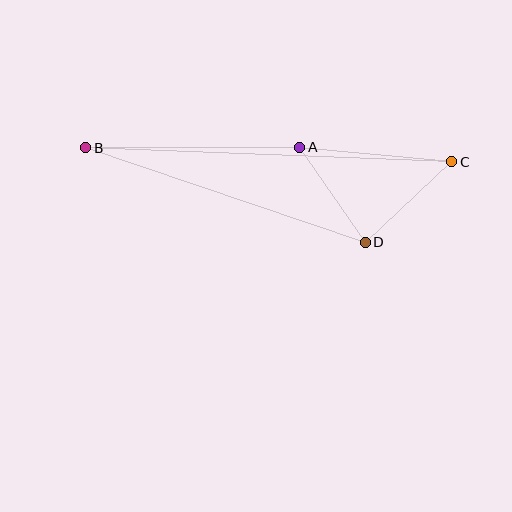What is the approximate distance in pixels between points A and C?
The distance between A and C is approximately 153 pixels.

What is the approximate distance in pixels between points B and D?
The distance between B and D is approximately 295 pixels.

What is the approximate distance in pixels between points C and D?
The distance between C and D is approximately 118 pixels.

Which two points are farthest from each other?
Points B and C are farthest from each other.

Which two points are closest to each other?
Points A and D are closest to each other.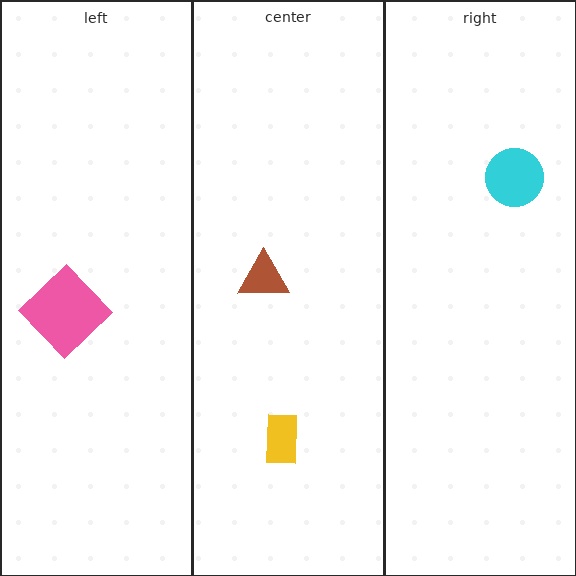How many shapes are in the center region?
2.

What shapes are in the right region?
The cyan circle.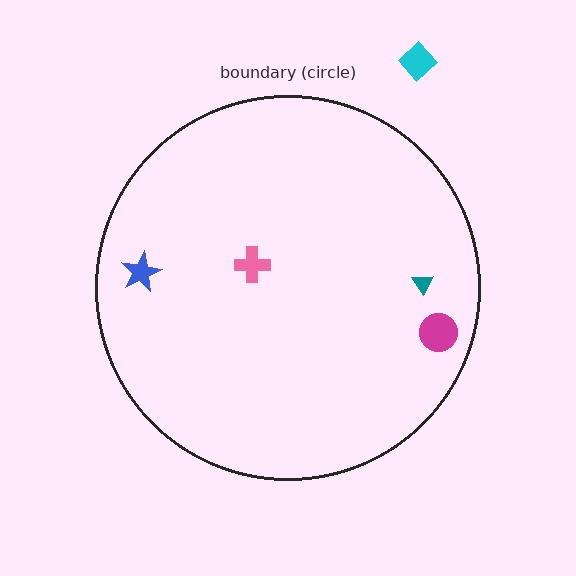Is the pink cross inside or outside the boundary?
Inside.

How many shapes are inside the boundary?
4 inside, 1 outside.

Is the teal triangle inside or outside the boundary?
Inside.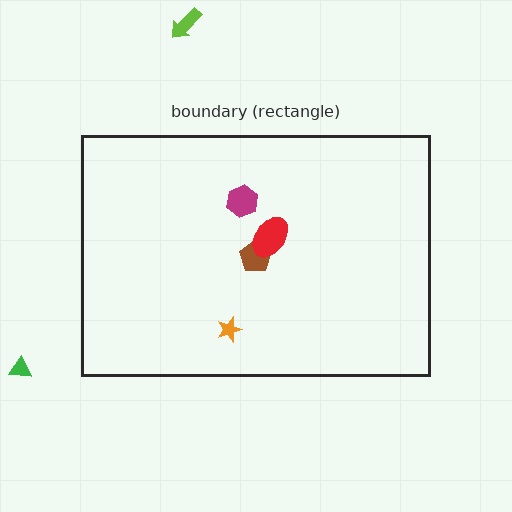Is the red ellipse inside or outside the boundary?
Inside.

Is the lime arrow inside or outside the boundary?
Outside.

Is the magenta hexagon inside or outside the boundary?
Inside.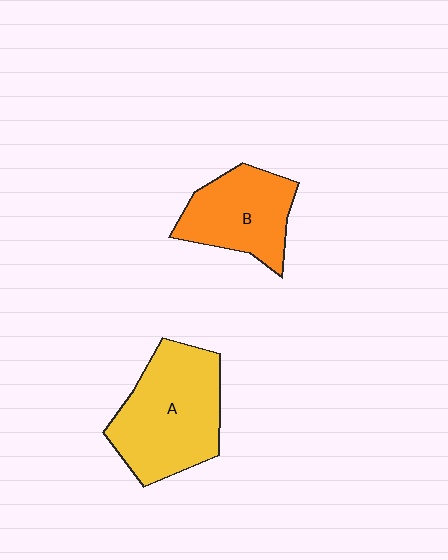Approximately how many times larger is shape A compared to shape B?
Approximately 1.4 times.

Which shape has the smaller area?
Shape B (orange).